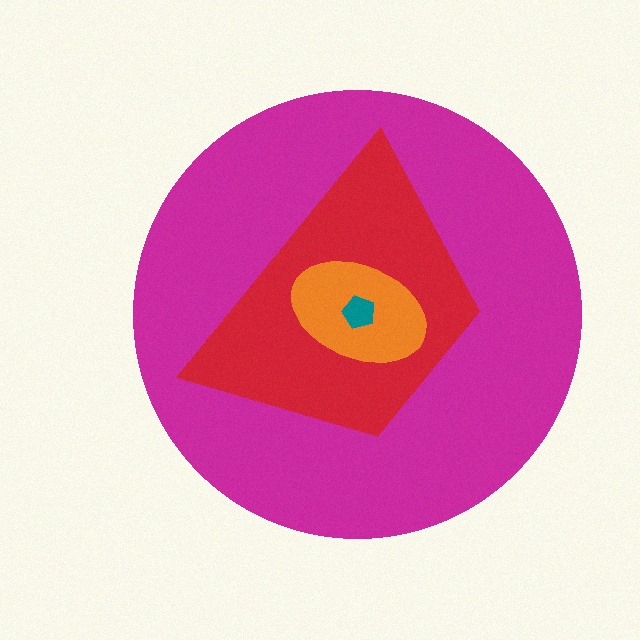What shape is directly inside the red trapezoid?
The orange ellipse.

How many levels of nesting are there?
4.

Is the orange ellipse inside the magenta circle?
Yes.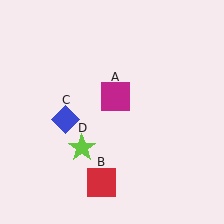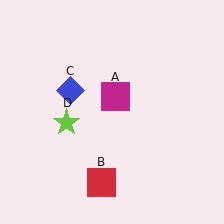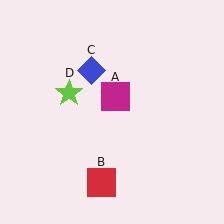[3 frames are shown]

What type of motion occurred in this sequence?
The blue diamond (object C), lime star (object D) rotated clockwise around the center of the scene.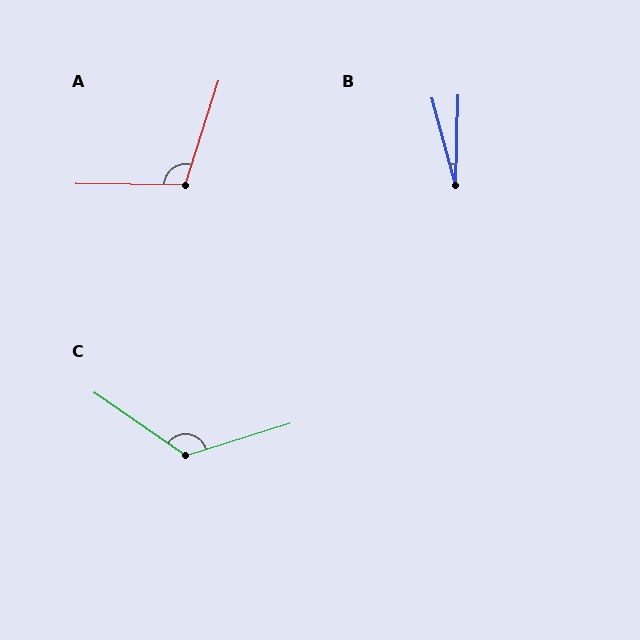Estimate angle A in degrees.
Approximately 107 degrees.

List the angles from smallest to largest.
B (17°), A (107°), C (128°).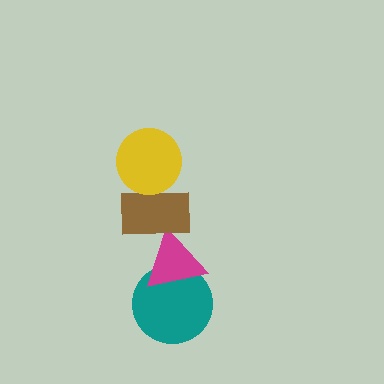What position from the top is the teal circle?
The teal circle is 4th from the top.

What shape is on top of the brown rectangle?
The yellow circle is on top of the brown rectangle.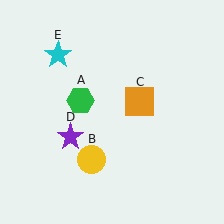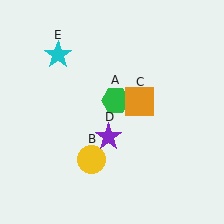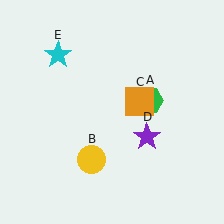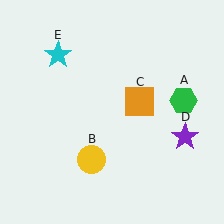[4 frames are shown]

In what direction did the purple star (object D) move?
The purple star (object D) moved right.